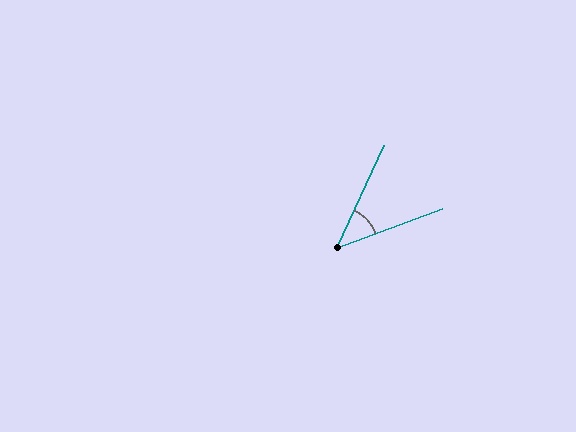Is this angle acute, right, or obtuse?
It is acute.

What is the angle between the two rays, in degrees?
Approximately 45 degrees.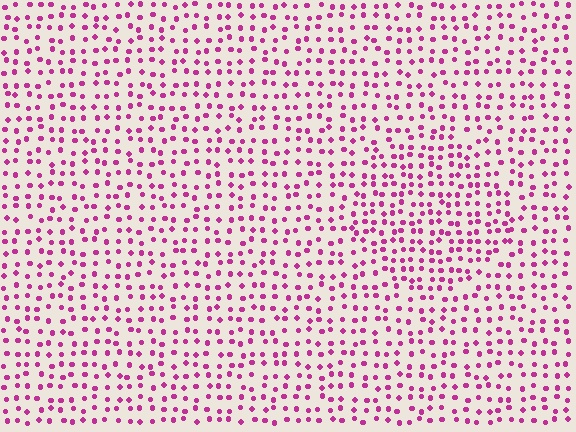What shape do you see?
I see a circle.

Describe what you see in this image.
The image contains small magenta elements arranged at two different densities. A circle-shaped region is visible where the elements are more densely packed than the surrounding area.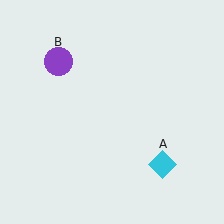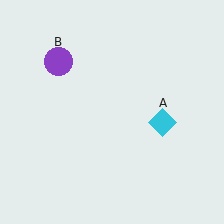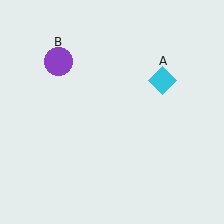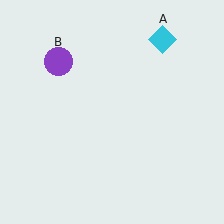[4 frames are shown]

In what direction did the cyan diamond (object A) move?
The cyan diamond (object A) moved up.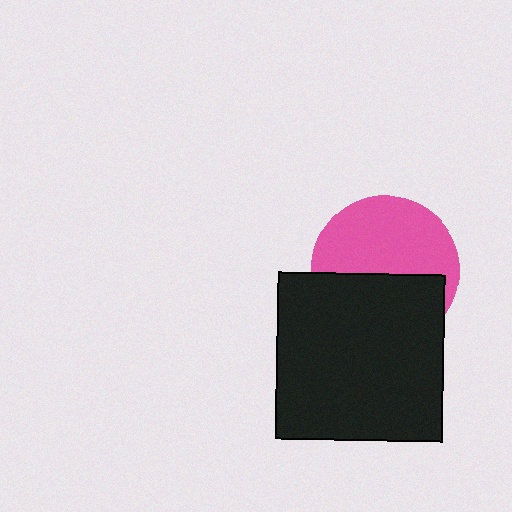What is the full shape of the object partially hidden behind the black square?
The partially hidden object is a pink circle.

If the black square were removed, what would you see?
You would see the complete pink circle.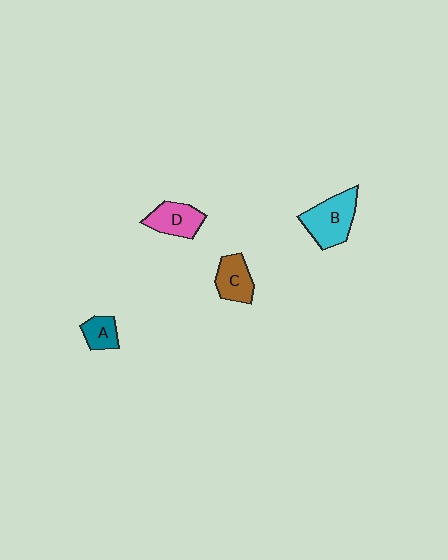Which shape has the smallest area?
Shape A (teal).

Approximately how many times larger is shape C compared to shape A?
Approximately 1.4 times.